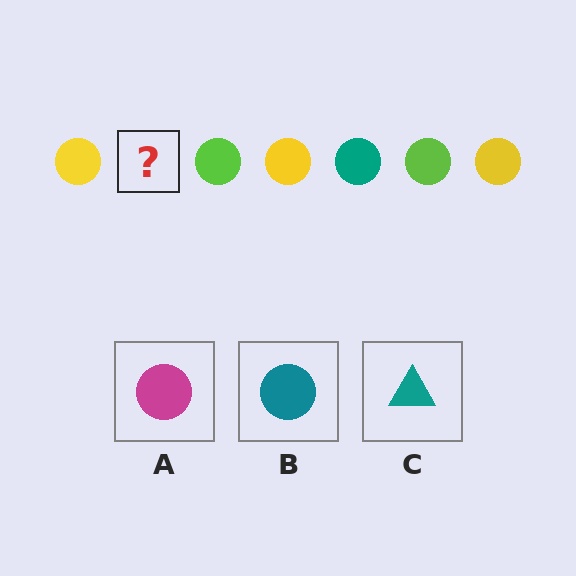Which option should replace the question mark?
Option B.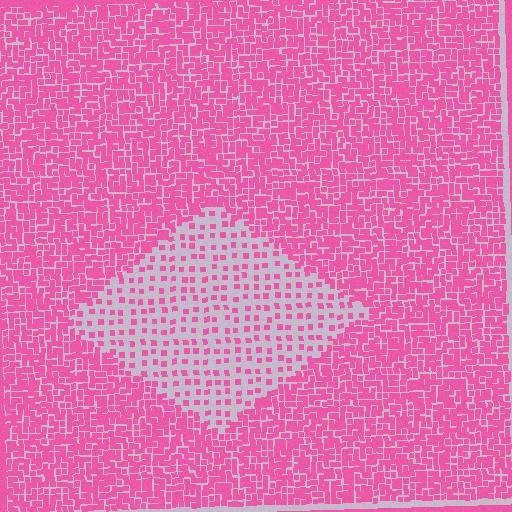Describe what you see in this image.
The image contains small pink elements arranged at two different densities. A diamond-shaped region is visible where the elements are less densely packed than the surrounding area.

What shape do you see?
I see a diamond.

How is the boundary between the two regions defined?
The boundary is defined by a change in element density (approximately 2.9x ratio). All elements are the same color, size, and shape.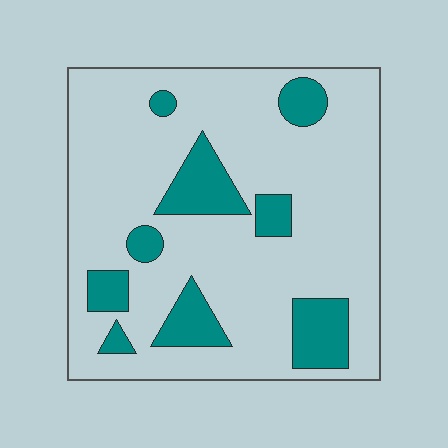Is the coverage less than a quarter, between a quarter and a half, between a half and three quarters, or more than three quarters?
Less than a quarter.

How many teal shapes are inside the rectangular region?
9.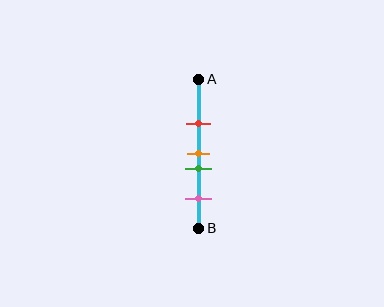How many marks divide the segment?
There are 4 marks dividing the segment.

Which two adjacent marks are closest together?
The orange and green marks are the closest adjacent pair.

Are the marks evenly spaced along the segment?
No, the marks are not evenly spaced.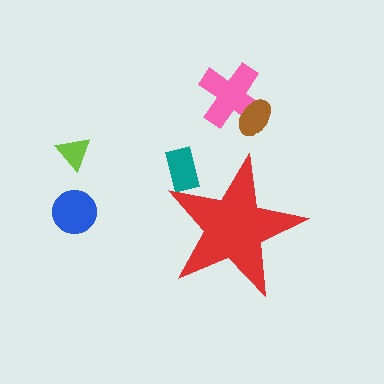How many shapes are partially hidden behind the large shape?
1 shape is partially hidden.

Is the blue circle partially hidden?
No, the blue circle is fully visible.